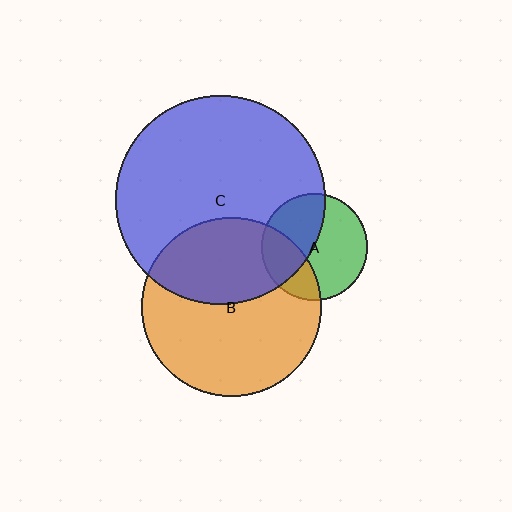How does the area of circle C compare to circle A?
Approximately 3.9 times.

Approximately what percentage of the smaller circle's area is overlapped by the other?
Approximately 45%.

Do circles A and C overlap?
Yes.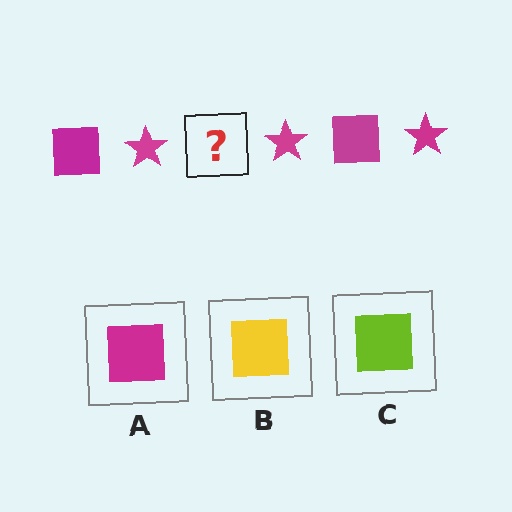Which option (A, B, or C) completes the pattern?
A.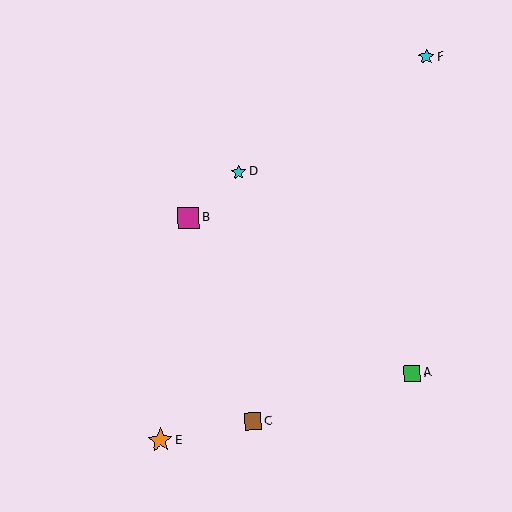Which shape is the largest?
The orange star (labeled E) is the largest.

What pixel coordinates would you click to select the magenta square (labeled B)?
Click at (188, 218) to select the magenta square B.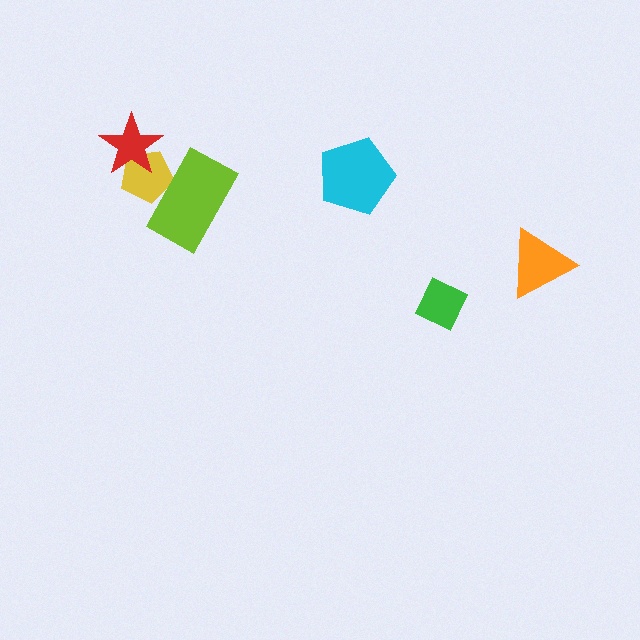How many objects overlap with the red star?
1 object overlaps with the red star.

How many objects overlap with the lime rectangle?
1 object overlaps with the lime rectangle.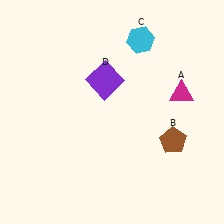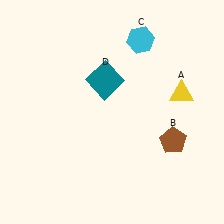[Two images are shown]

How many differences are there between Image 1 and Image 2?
There are 2 differences between the two images.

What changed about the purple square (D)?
In Image 1, D is purple. In Image 2, it changed to teal.